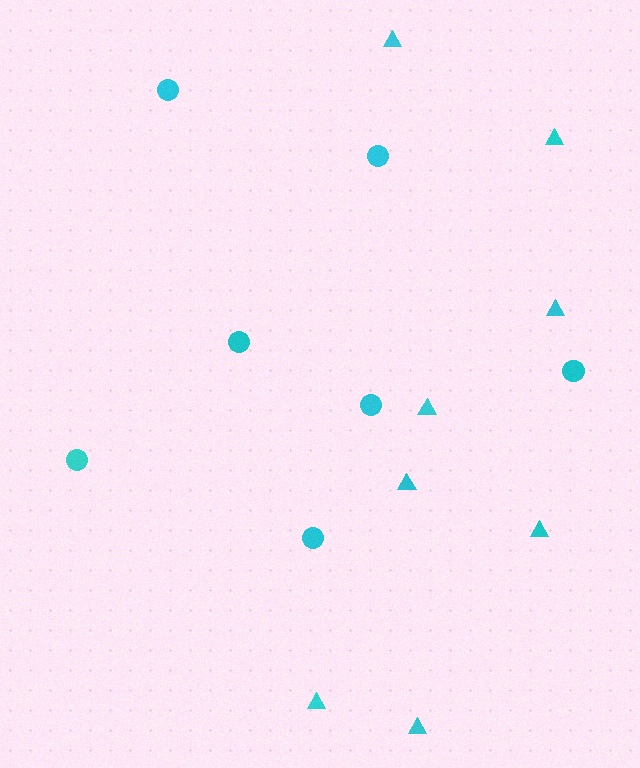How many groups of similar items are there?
There are 2 groups: one group of circles (7) and one group of triangles (8).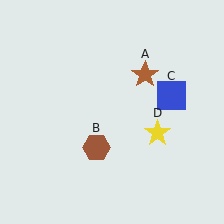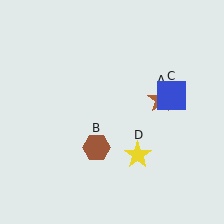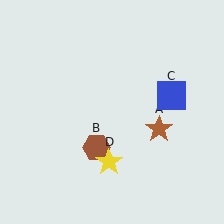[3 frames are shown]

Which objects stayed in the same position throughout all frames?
Brown hexagon (object B) and blue square (object C) remained stationary.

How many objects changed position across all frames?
2 objects changed position: brown star (object A), yellow star (object D).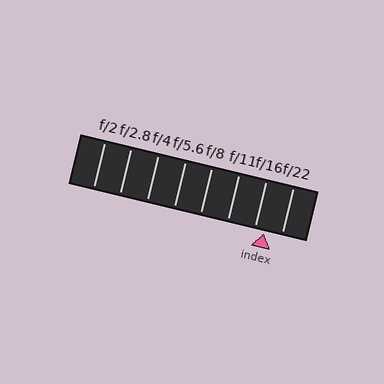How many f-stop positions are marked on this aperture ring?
There are 8 f-stop positions marked.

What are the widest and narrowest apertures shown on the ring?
The widest aperture shown is f/2 and the narrowest is f/22.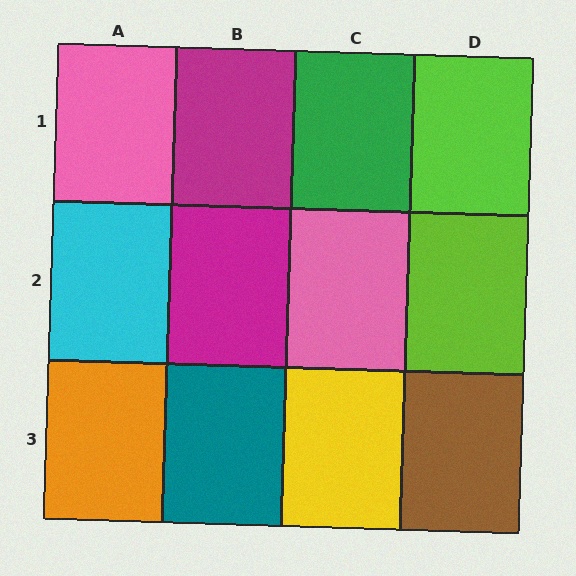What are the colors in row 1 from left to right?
Pink, magenta, green, lime.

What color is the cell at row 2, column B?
Magenta.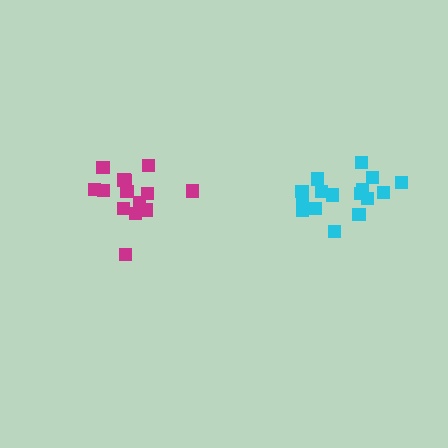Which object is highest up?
The magenta cluster is topmost.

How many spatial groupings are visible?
There are 2 spatial groupings.